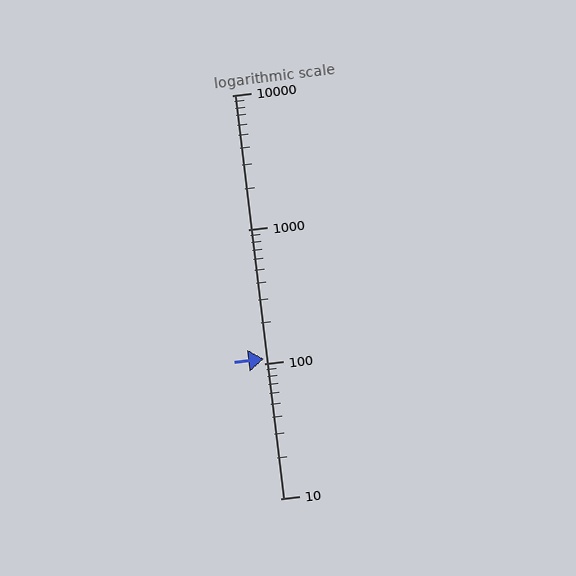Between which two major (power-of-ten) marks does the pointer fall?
The pointer is between 100 and 1000.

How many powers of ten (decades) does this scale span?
The scale spans 3 decades, from 10 to 10000.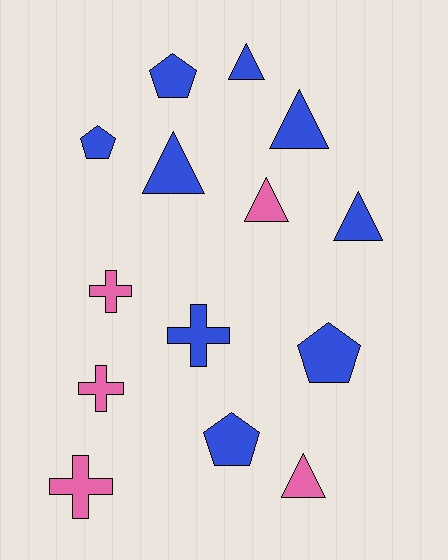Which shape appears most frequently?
Triangle, with 6 objects.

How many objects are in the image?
There are 14 objects.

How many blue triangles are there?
There are 4 blue triangles.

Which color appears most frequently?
Blue, with 9 objects.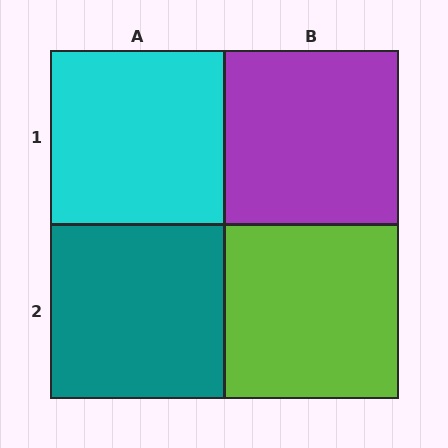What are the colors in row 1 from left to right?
Cyan, purple.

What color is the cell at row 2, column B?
Lime.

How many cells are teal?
1 cell is teal.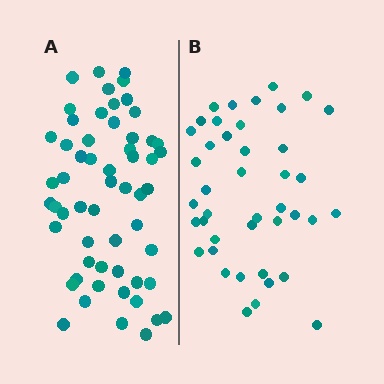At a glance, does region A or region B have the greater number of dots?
Region A (the left region) has more dots.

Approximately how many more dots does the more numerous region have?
Region A has approximately 15 more dots than region B.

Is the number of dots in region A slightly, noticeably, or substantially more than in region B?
Region A has noticeably more, but not dramatically so. The ratio is roughly 1.4 to 1.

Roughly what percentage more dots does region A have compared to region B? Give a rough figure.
About 35% more.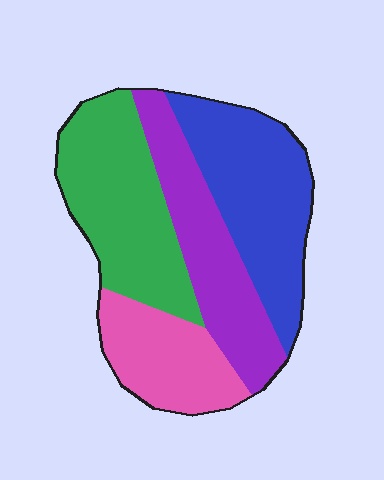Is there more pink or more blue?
Blue.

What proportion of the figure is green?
Green covers 29% of the figure.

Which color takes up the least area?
Pink, at roughly 20%.